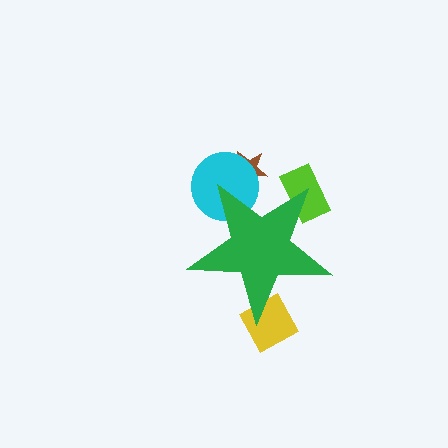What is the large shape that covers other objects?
A green star.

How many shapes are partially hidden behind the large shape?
4 shapes are partially hidden.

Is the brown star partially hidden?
Yes, the brown star is partially hidden behind the green star.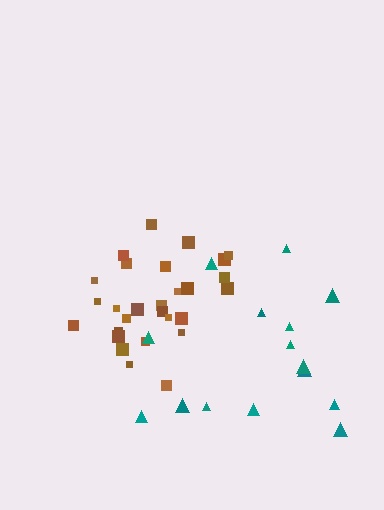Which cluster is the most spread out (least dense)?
Teal.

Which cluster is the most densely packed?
Brown.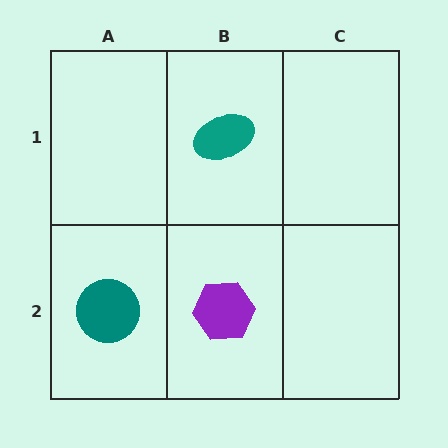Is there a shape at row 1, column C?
No, that cell is empty.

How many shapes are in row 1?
1 shape.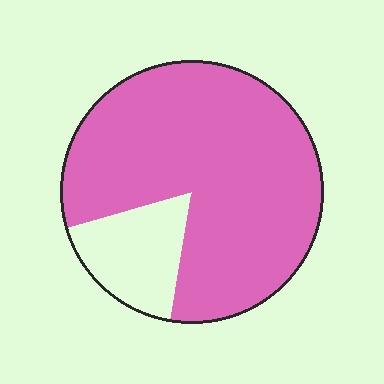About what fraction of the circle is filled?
About five sixths (5/6).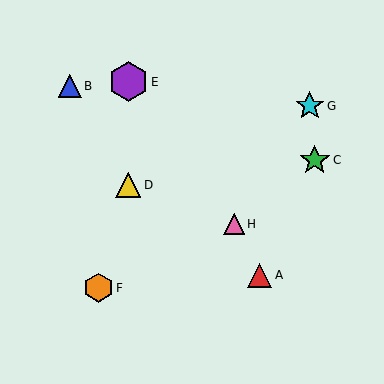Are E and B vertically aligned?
No, E is at x≈128 and B is at x≈70.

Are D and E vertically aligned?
Yes, both are at x≈128.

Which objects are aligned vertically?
Objects D, E are aligned vertically.